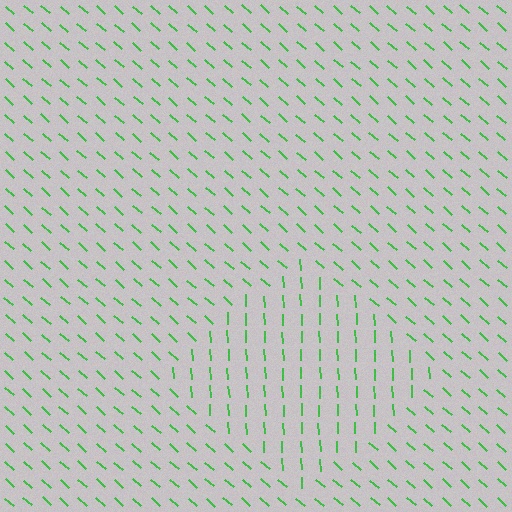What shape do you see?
I see a diamond.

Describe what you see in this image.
The image is filled with small green line segments. A diamond region in the image has lines oriented differently from the surrounding lines, creating a visible texture boundary.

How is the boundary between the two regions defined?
The boundary is defined purely by a change in line orientation (approximately 45 degrees difference). All lines are the same color and thickness.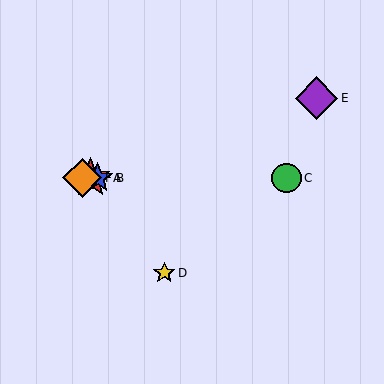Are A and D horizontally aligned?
No, A is at y≈178 and D is at y≈273.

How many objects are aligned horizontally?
4 objects (A, B, C, F) are aligned horizontally.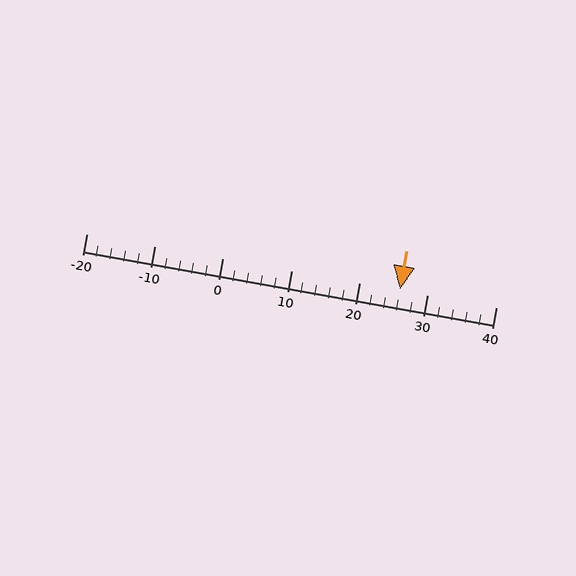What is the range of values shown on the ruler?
The ruler shows values from -20 to 40.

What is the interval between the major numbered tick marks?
The major tick marks are spaced 10 units apart.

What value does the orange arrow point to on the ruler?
The orange arrow points to approximately 26.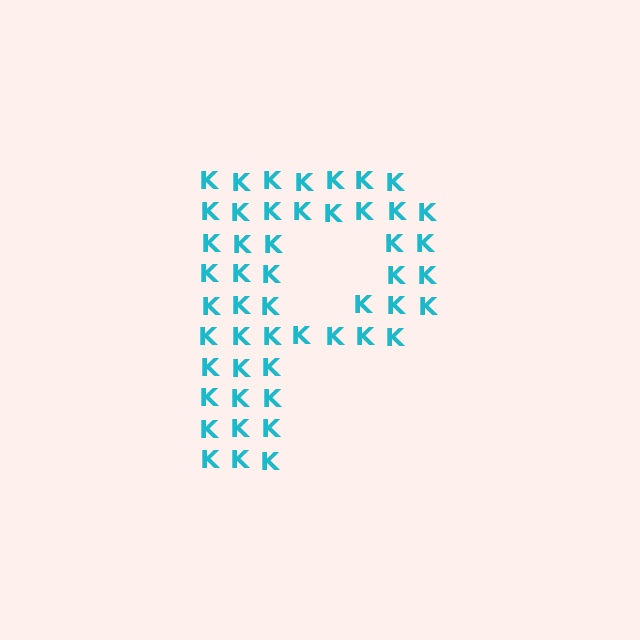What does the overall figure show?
The overall figure shows the letter P.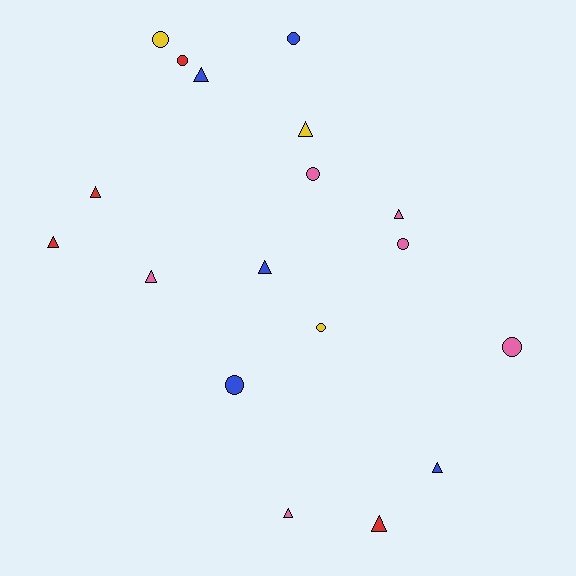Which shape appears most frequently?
Triangle, with 10 objects.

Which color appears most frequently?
Pink, with 6 objects.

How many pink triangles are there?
There are 3 pink triangles.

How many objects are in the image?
There are 18 objects.